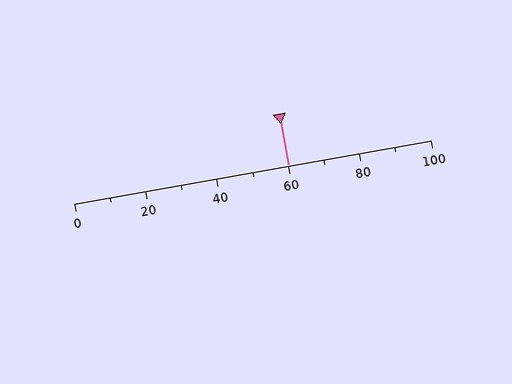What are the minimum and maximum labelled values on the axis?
The axis runs from 0 to 100.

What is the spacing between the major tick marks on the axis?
The major ticks are spaced 20 apart.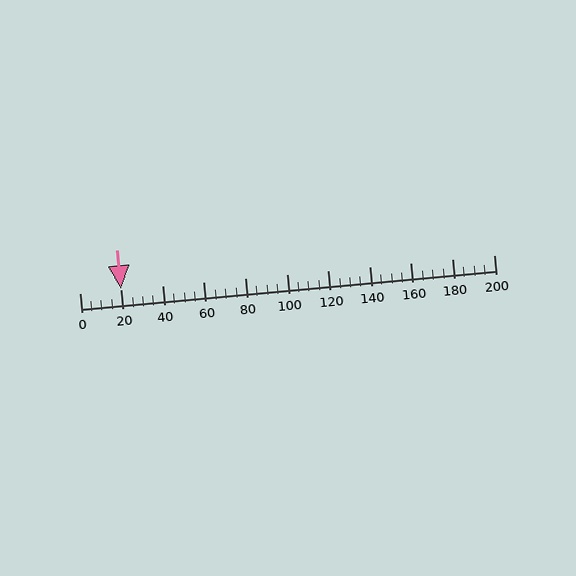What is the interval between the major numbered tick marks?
The major tick marks are spaced 20 units apart.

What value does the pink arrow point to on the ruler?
The pink arrow points to approximately 20.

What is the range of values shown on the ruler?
The ruler shows values from 0 to 200.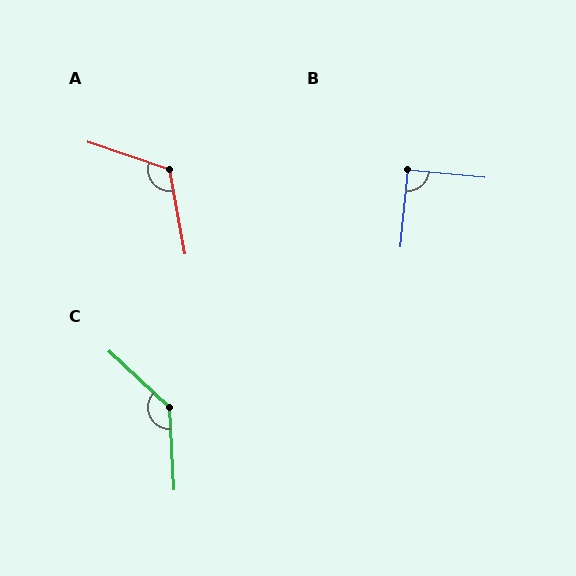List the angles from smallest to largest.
B (90°), A (119°), C (136°).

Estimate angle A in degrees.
Approximately 119 degrees.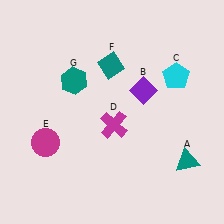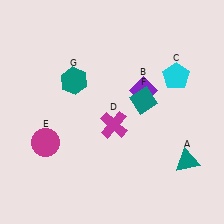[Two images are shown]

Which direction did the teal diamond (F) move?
The teal diamond (F) moved down.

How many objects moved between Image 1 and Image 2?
1 object moved between the two images.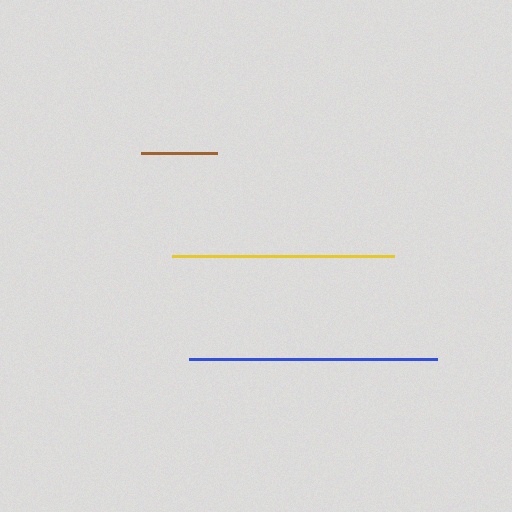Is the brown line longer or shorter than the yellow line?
The yellow line is longer than the brown line.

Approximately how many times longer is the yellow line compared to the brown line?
The yellow line is approximately 2.9 times the length of the brown line.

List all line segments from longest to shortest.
From longest to shortest: blue, yellow, brown.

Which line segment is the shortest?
The brown line is the shortest at approximately 76 pixels.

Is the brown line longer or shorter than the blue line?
The blue line is longer than the brown line.